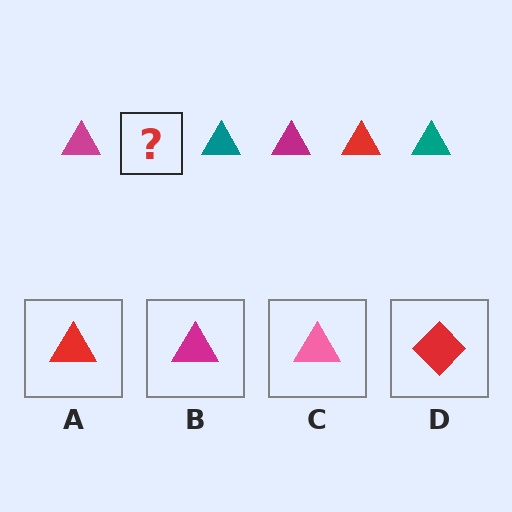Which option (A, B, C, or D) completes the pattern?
A.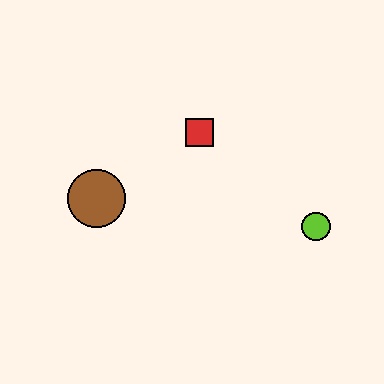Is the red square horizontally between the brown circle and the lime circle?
Yes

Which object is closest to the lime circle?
The red square is closest to the lime circle.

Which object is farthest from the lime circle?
The brown circle is farthest from the lime circle.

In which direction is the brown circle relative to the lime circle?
The brown circle is to the left of the lime circle.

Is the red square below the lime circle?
No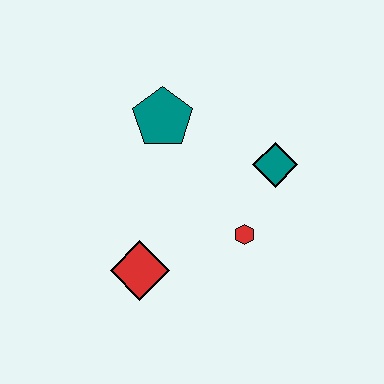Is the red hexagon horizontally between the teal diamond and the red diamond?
Yes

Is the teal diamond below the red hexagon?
No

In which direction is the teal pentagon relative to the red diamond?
The teal pentagon is above the red diamond.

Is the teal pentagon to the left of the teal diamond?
Yes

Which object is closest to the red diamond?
The red hexagon is closest to the red diamond.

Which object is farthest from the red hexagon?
The teal pentagon is farthest from the red hexagon.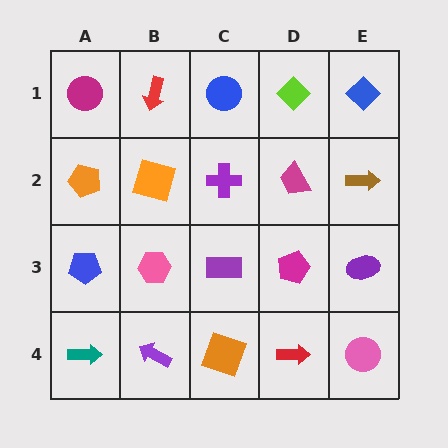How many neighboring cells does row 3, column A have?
3.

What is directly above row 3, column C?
A purple cross.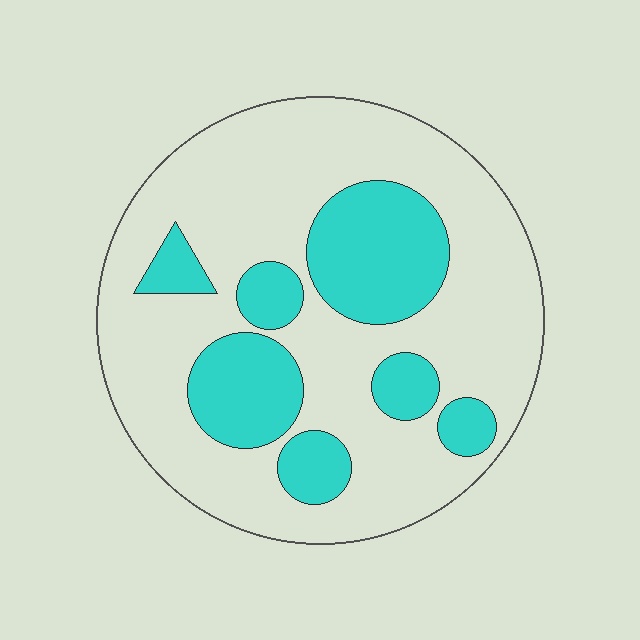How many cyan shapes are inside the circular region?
7.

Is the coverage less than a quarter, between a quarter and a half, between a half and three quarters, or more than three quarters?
Between a quarter and a half.